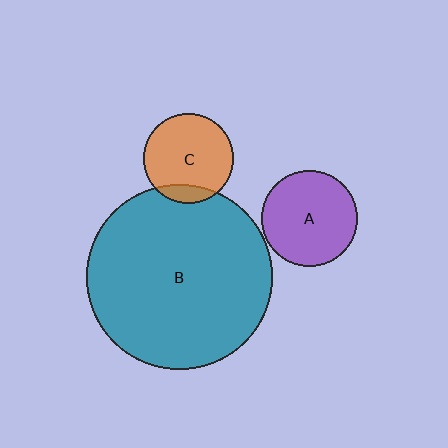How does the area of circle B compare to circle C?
Approximately 4.2 times.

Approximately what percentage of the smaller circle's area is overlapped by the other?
Approximately 15%.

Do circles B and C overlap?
Yes.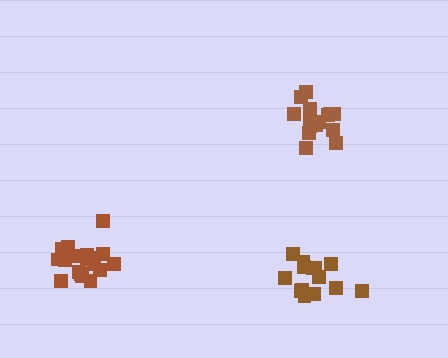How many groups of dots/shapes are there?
There are 3 groups.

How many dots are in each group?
Group 1: 19 dots, Group 2: 15 dots, Group 3: 15 dots (49 total).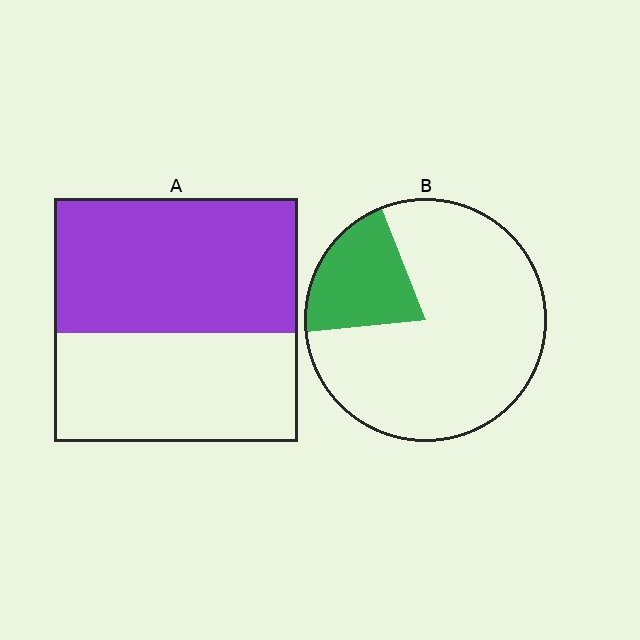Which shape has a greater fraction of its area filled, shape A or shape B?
Shape A.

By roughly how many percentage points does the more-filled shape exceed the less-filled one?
By roughly 35 percentage points (A over B).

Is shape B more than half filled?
No.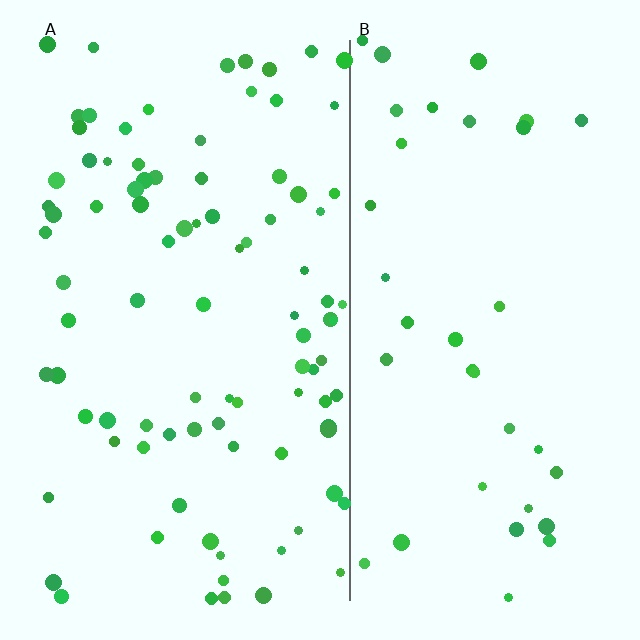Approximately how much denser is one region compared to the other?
Approximately 2.5× — region A over region B.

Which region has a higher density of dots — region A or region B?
A (the left).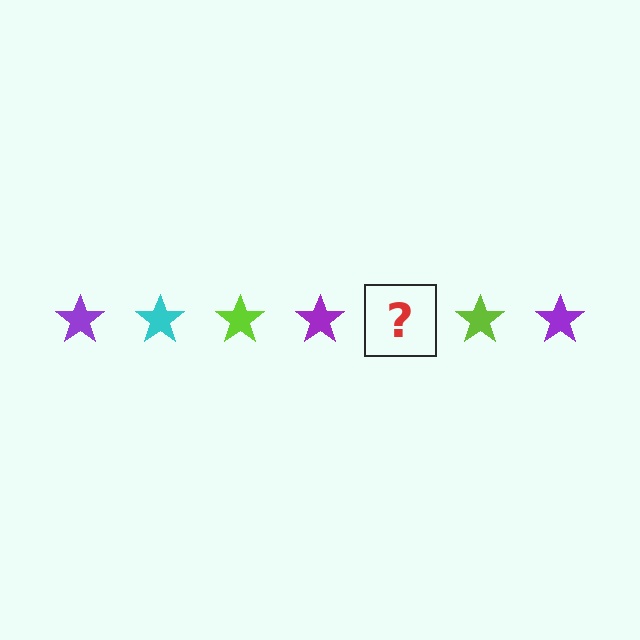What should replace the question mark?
The question mark should be replaced with a cyan star.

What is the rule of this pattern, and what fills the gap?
The rule is that the pattern cycles through purple, cyan, lime stars. The gap should be filled with a cyan star.